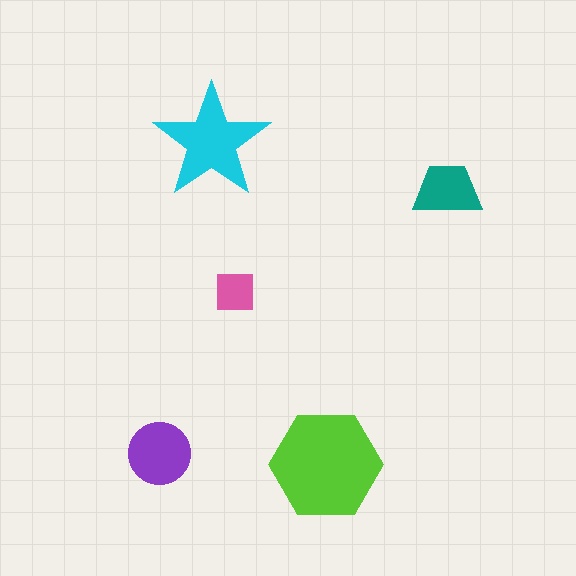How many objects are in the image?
There are 5 objects in the image.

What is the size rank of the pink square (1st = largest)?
5th.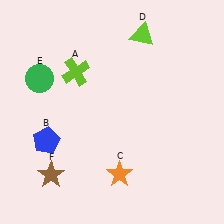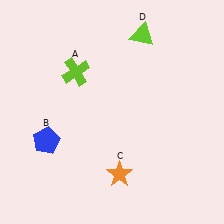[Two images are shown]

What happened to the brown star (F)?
The brown star (F) was removed in Image 2. It was in the bottom-left area of Image 1.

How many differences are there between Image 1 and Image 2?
There are 2 differences between the two images.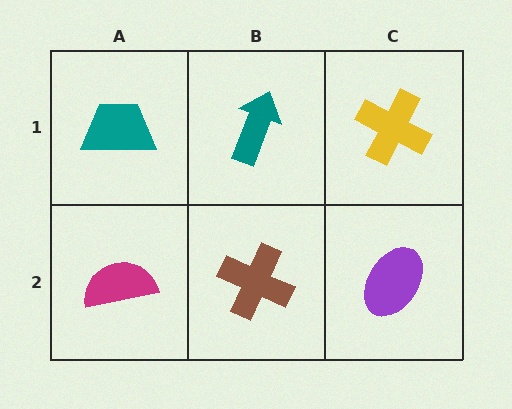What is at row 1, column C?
A yellow cross.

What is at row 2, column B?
A brown cross.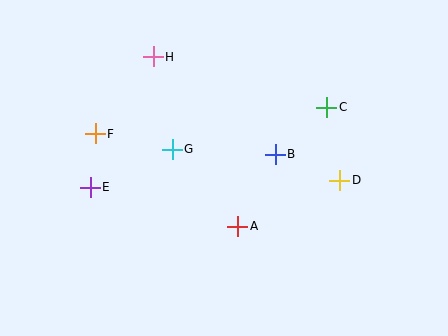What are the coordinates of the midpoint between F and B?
The midpoint between F and B is at (185, 144).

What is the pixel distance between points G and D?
The distance between G and D is 171 pixels.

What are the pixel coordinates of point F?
Point F is at (95, 134).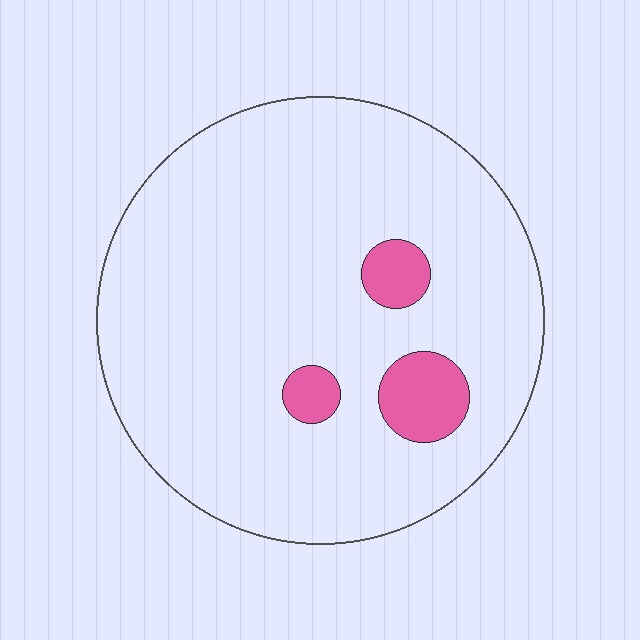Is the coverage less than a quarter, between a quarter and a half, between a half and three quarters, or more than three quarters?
Less than a quarter.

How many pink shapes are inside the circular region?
3.